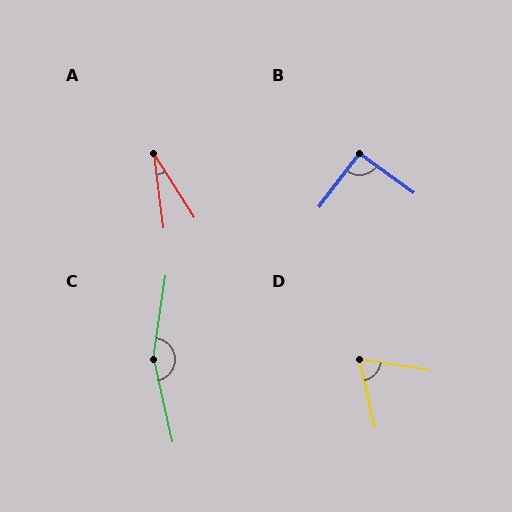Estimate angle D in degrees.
Approximately 69 degrees.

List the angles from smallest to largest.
A (25°), D (69°), B (91°), C (159°).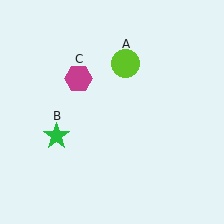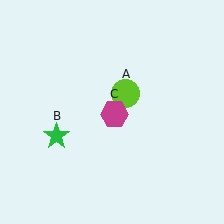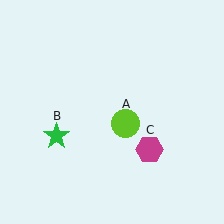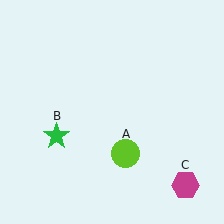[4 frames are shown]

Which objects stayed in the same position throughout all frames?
Green star (object B) remained stationary.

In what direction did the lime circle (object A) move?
The lime circle (object A) moved down.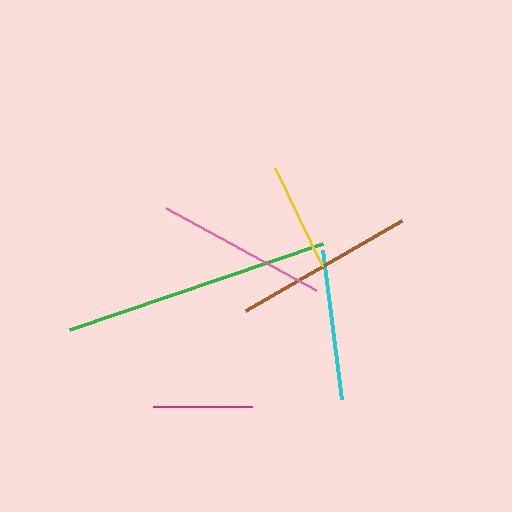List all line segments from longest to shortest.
From longest to shortest: green, brown, pink, cyan, yellow, magenta.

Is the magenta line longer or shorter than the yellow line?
The yellow line is longer than the magenta line.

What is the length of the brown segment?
The brown segment is approximately 180 pixels long.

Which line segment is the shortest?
The magenta line is the shortest at approximately 99 pixels.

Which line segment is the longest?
The green line is the longest at approximately 266 pixels.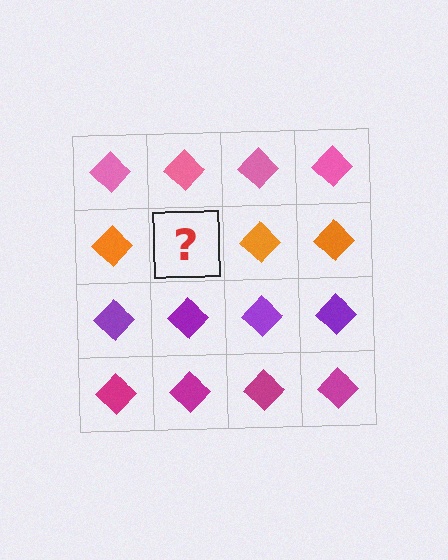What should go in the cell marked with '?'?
The missing cell should contain an orange diamond.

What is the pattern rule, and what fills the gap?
The rule is that each row has a consistent color. The gap should be filled with an orange diamond.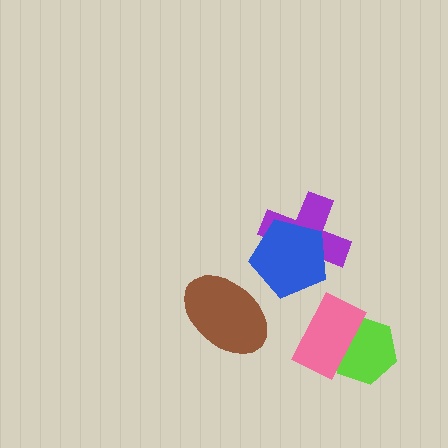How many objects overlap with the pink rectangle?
1 object overlaps with the pink rectangle.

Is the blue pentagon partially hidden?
No, no other shape covers it.